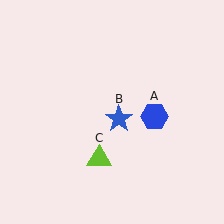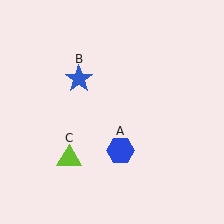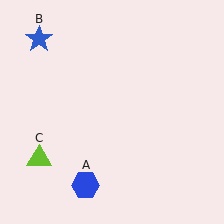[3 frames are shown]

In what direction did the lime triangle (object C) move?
The lime triangle (object C) moved left.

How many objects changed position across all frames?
3 objects changed position: blue hexagon (object A), blue star (object B), lime triangle (object C).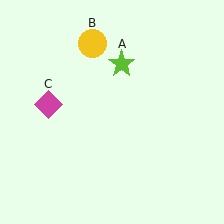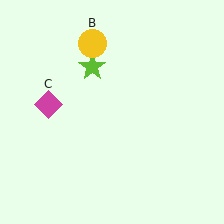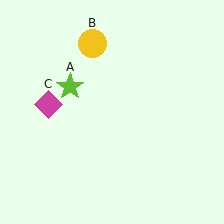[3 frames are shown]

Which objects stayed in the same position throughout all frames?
Yellow circle (object B) and magenta diamond (object C) remained stationary.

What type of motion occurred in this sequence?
The lime star (object A) rotated counterclockwise around the center of the scene.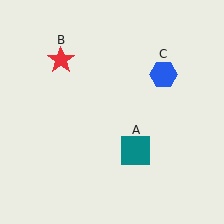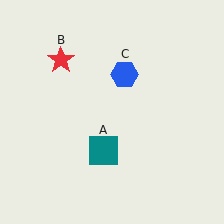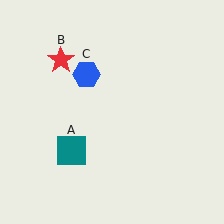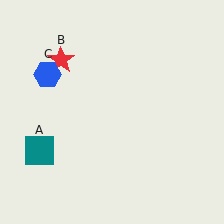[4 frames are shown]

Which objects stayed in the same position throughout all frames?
Red star (object B) remained stationary.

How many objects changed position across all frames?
2 objects changed position: teal square (object A), blue hexagon (object C).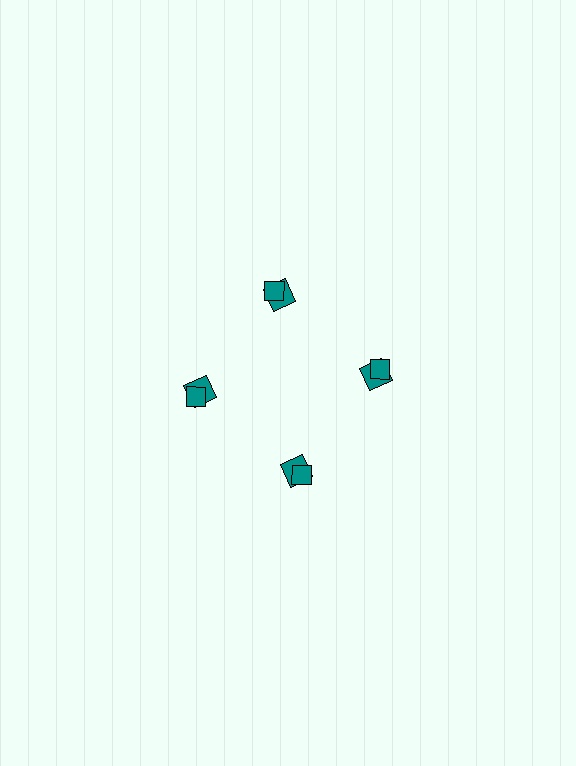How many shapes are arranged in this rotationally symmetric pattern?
There are 8 shapes, arranged in 4 groups of 2.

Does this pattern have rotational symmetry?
Yes, this pattern has 4-fold rotational symmetry. It looks the same after rotating 90 degrees around the center.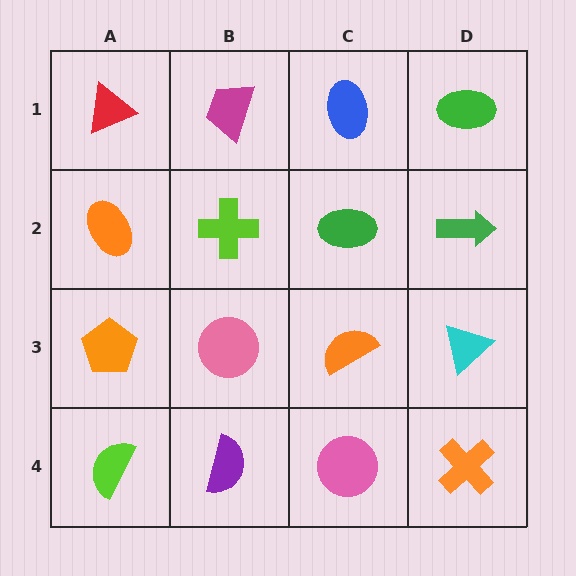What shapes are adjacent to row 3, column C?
A green ellipse (row 2, column C), a pink circle (row 4, column C), a pink circle (row 3, column B), a cyan triangle (row 3, column D).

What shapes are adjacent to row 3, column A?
An orange ellipse (row 2, column A), a lime semicircle (row 4, column A), a pink circle (row 3, column B).